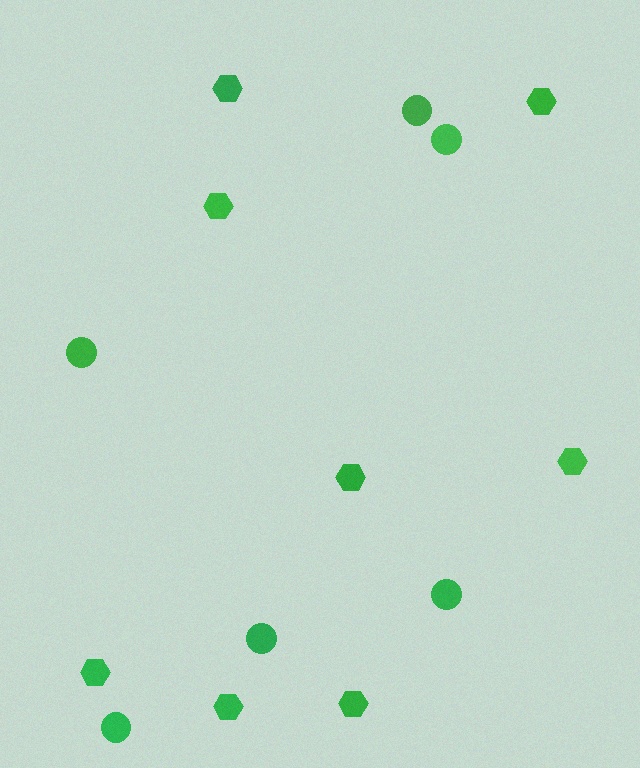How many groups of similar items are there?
There are 2 groups: one group of circles (6) and one group of hexagons (8).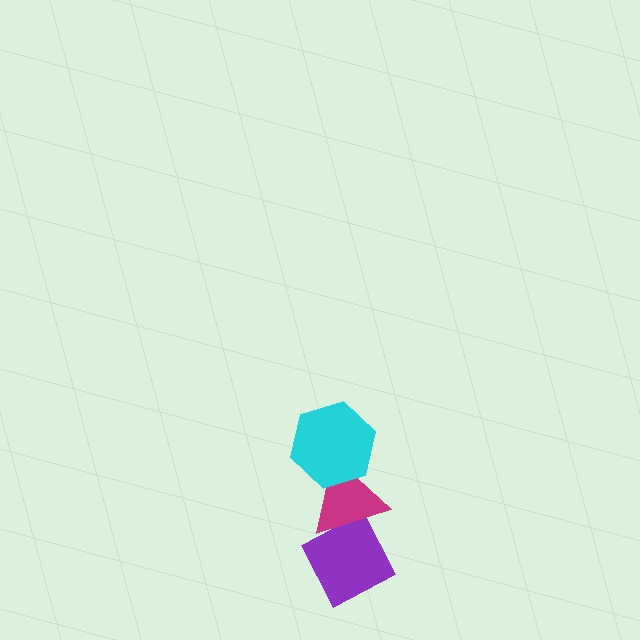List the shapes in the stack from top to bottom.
From top to bottom: the cyan hexagon, the magenta triangle, the purple diamond.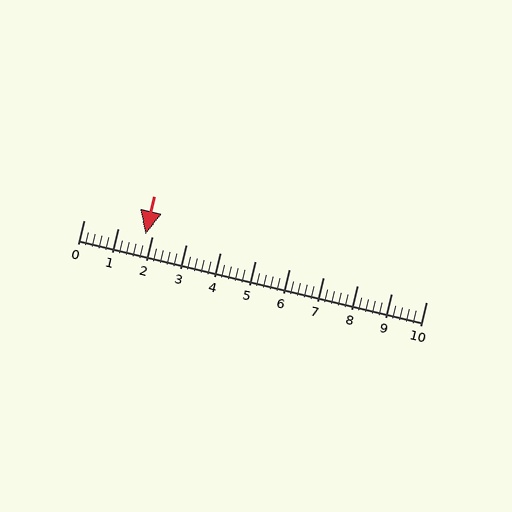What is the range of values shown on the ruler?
The ruler shows values from 0 to 10.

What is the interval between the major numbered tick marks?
The major tick marks are spaced 1 units apart.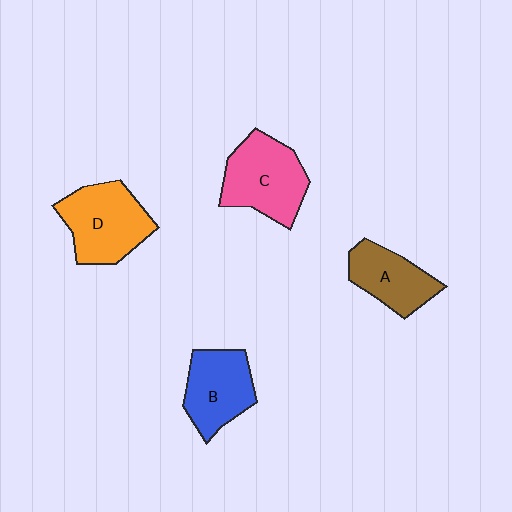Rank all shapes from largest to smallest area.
From largest to smallest: C (pink), D (orange), B (blue), A (brown).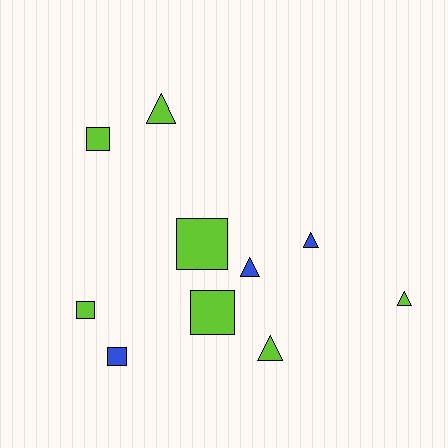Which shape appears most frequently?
Triangle, with 5 objects.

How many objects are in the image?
There are 10 objects.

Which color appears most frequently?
Lime, with 7 objects.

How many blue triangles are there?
There are 2 blue triangles.